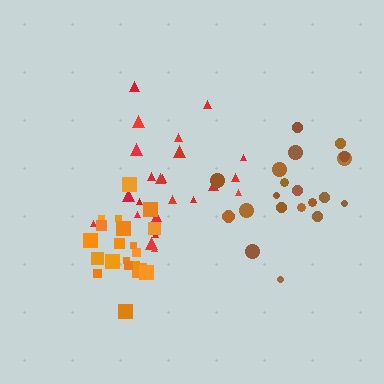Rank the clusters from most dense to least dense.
orange, brown, red.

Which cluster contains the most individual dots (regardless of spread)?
Red (23).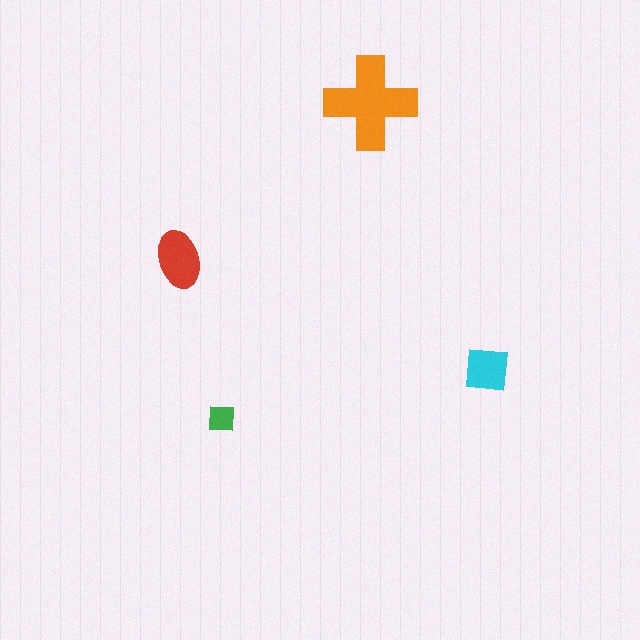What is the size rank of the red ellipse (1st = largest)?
2nd.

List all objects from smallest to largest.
The green square, the cyan square, the red ellipse, the orange cross.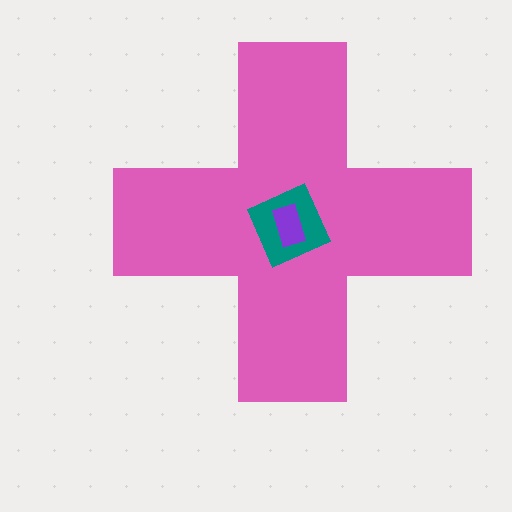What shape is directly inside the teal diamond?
The purple rectangle.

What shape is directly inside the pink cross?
The teal diamond.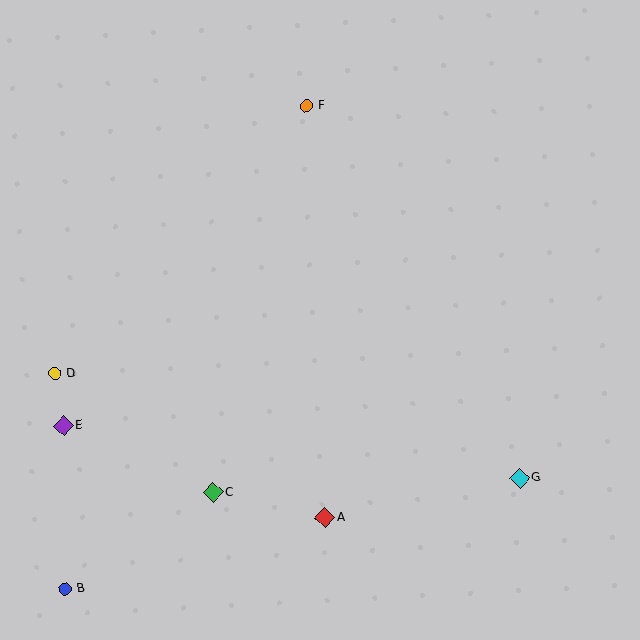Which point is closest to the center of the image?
Point A at (325, 518) is closest to the center.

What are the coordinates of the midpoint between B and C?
The midpoint between B and C is at (139, 541).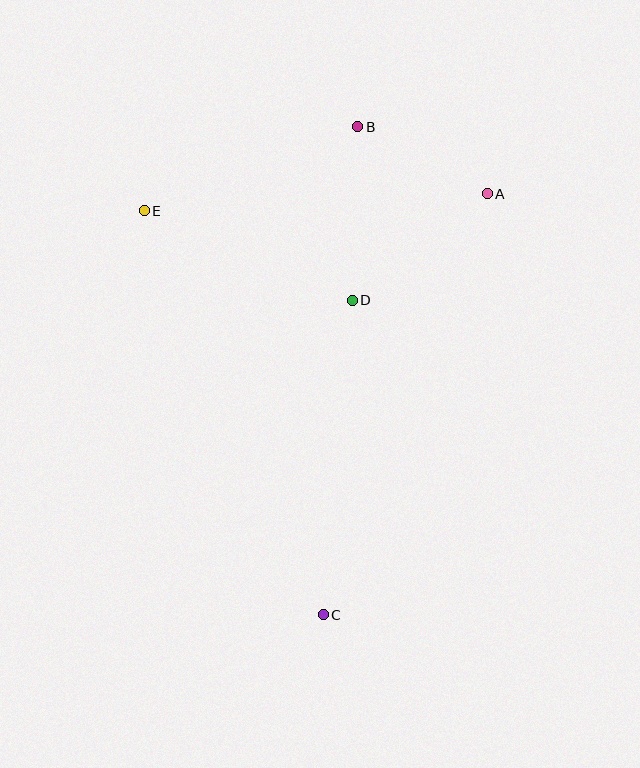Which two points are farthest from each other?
Points B and C are farthest from each other.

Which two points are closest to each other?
Points A and B are closest to each other.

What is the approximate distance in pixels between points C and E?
The distance between C and E is approximately 442 pixels.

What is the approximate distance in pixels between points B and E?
The distance between B and E is approximately 229 pixels.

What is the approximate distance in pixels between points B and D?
The distance between B and D is approximately 173 pixels.